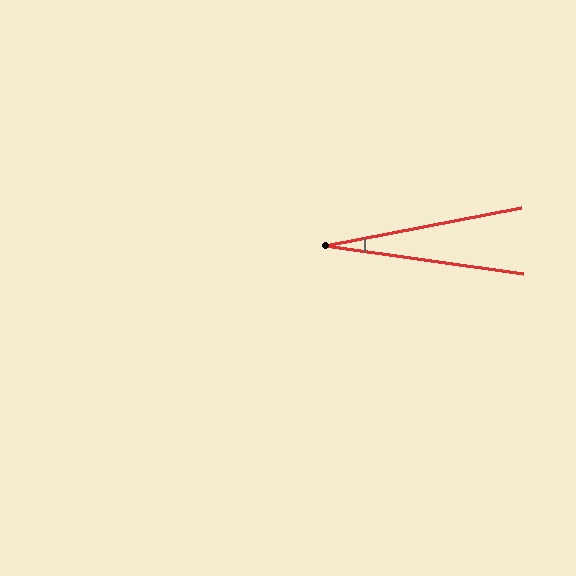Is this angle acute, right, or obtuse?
It is acute.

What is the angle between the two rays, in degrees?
Approximately 19 degrees.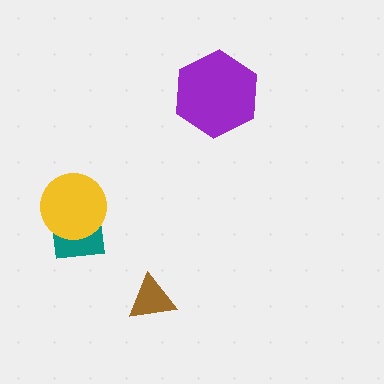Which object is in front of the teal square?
The yellow circle is in front of the teal square.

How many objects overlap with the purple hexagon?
0 objects overlap with the purple hexagon.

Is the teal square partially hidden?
Yes, it is partially covered by another shape.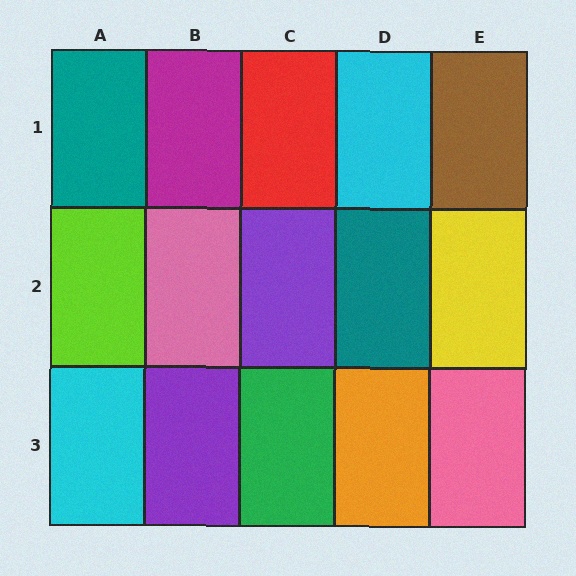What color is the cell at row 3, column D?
Orange.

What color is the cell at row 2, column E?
Yellow.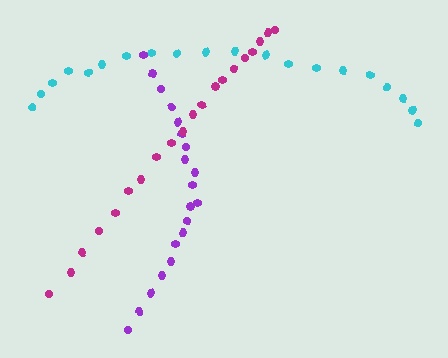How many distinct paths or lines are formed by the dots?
There are 3 distinct paths.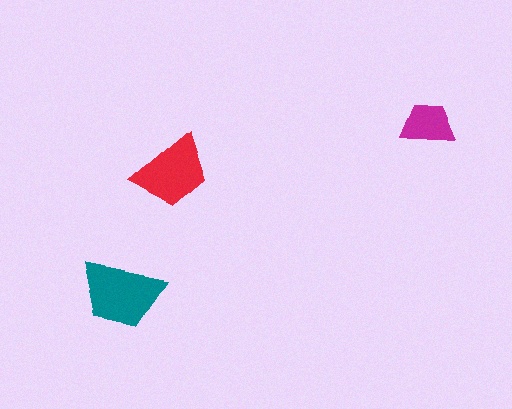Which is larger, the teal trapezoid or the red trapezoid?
The teal one.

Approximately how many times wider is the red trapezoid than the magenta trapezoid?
About 1.5 times wider.